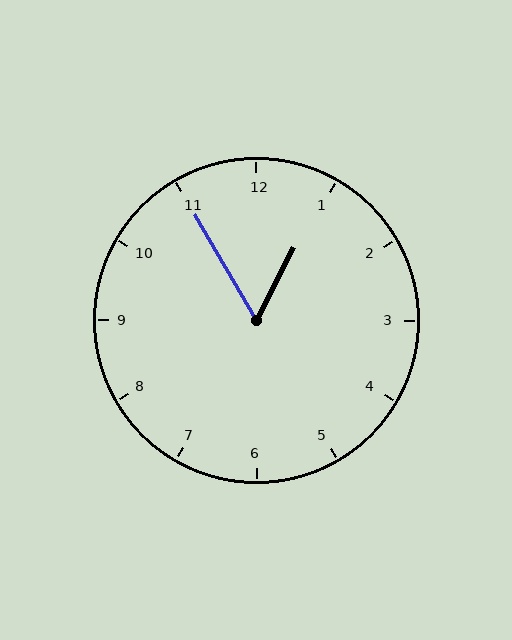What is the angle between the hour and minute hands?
Approximately 58 degrees.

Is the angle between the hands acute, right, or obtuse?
It is acute.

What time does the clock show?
12:55.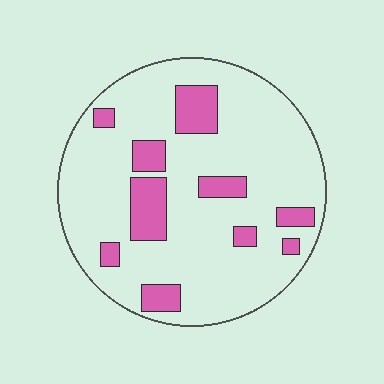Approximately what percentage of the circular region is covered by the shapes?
Approximately 20%.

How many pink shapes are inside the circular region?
10.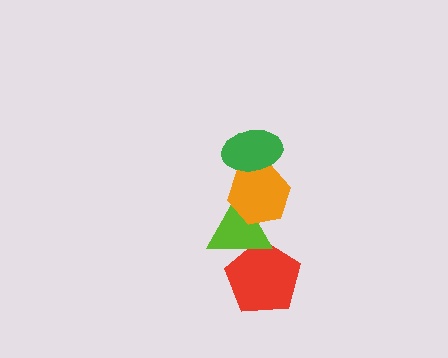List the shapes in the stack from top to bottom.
From top to bottom: the green ellipse, the orange hexagon, the lime triangle, the red pentagon.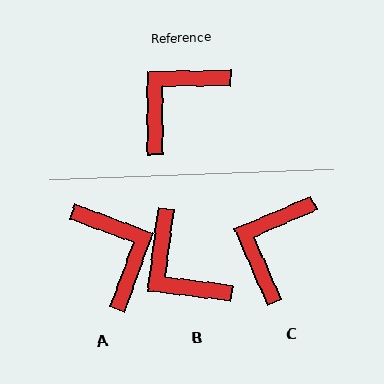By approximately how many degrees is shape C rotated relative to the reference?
Approximately 23 degrees counter-clockwise.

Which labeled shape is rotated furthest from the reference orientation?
A, about 111 degrees away.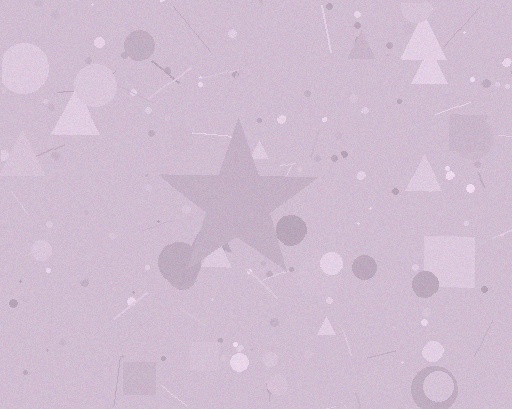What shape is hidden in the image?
A star is hidden in the image.